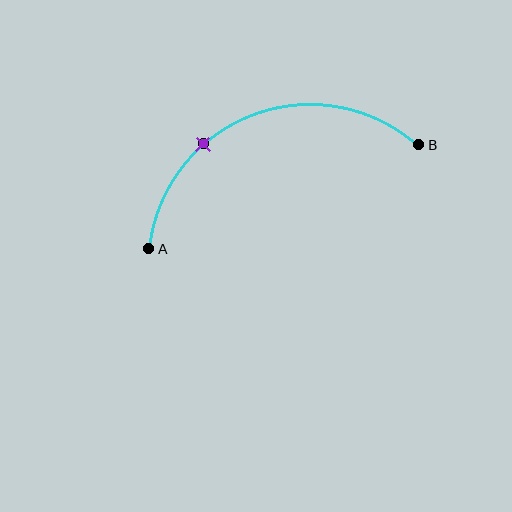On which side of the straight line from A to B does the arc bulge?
The arc bulges above the straight line connecting A and B.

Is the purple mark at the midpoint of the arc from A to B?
No. The purple mark lies on the arc but is closer to endpoint A. The arc midpoint would be at the point on the curve equidistant along the arc from both A and B.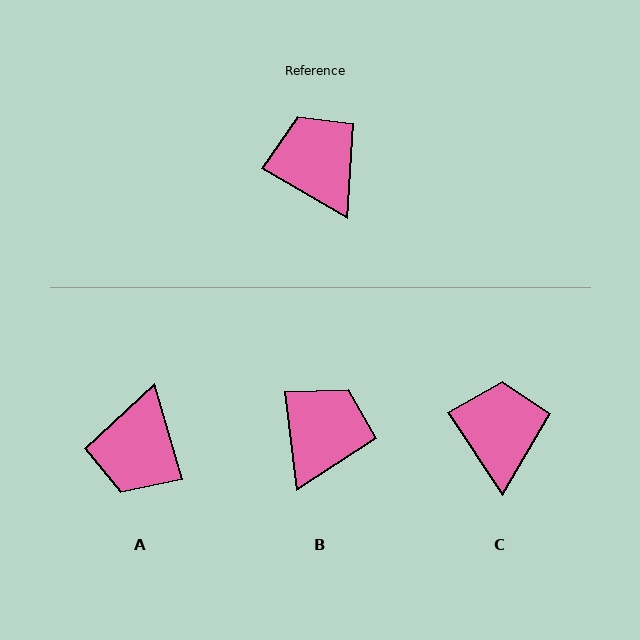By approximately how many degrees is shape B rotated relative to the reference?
Approximately 53 degrees clockwise.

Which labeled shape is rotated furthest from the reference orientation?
A, about 136 degrees away.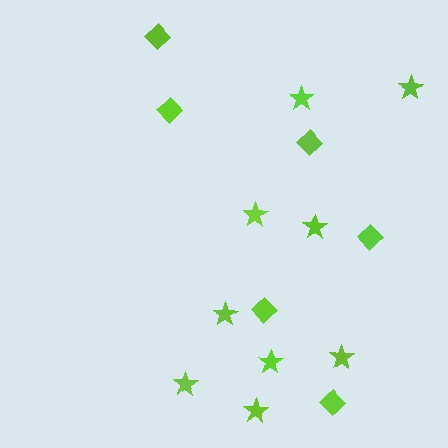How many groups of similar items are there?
There are 2 groups: one group of stars (9) and one group of diamonds (6).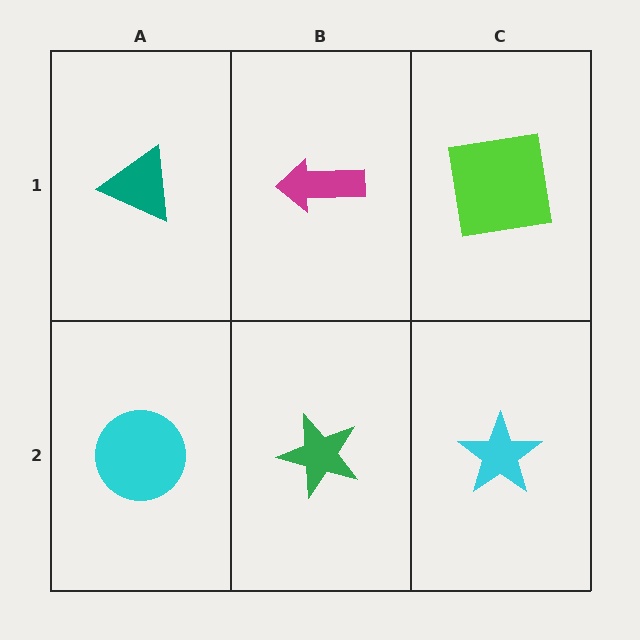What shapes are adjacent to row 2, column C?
A lime square (row 1, column C), a green star (row 2, column B).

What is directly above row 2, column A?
A teal triangle.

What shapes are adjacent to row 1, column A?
A cyan circle (row 2, column A), a magenta arrow (row 1, column B).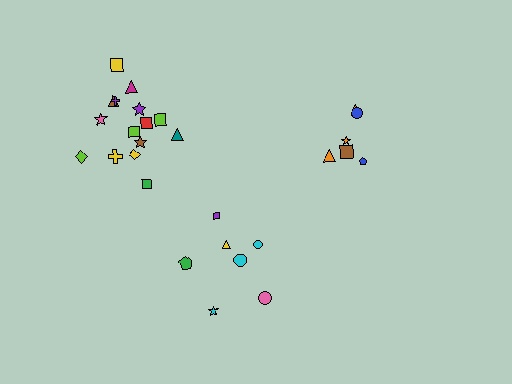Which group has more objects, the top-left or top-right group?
The top-left group.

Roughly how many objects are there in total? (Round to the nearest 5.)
Roughly 30 objects in total.